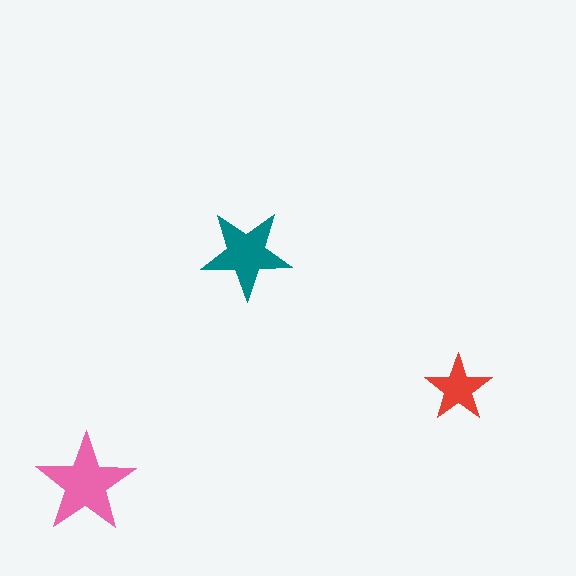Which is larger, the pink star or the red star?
The pink one.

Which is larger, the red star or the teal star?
The teal one.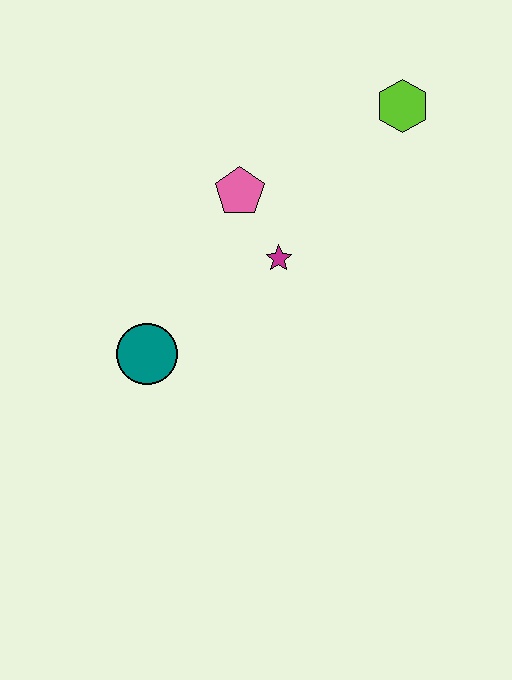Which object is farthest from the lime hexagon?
The teal circle is farthest from the lime hexagon.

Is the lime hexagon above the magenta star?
Yes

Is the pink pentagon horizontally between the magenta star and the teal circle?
Yes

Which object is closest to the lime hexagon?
The pink pentagon is closest to the lime hexagon.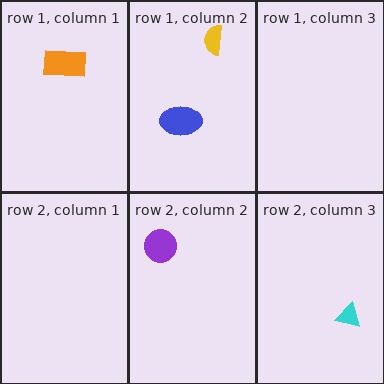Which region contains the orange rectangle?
The row 1, column 1 region.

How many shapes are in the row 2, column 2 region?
1.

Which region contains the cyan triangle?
The row 2, column 3 region.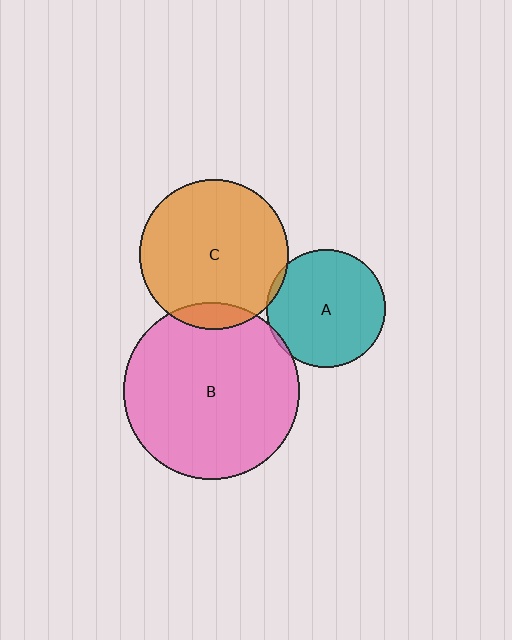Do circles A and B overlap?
Yes.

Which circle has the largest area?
Circle B (pink).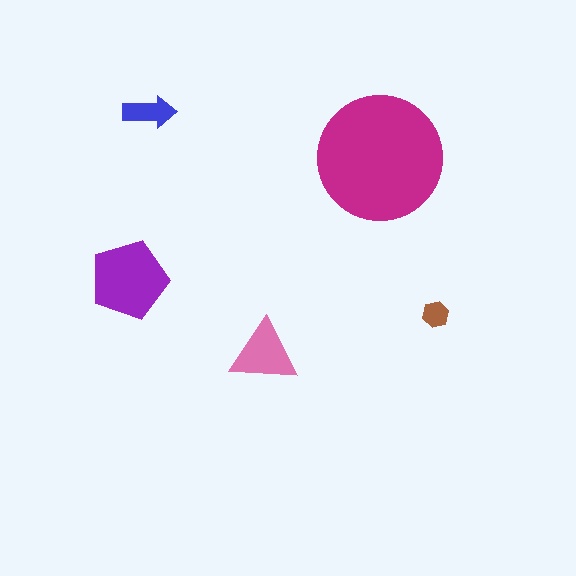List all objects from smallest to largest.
The brown hexagon, the blue arrow, the pink triangle, the purple pentagon, the magenta circle.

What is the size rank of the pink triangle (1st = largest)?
3rd.